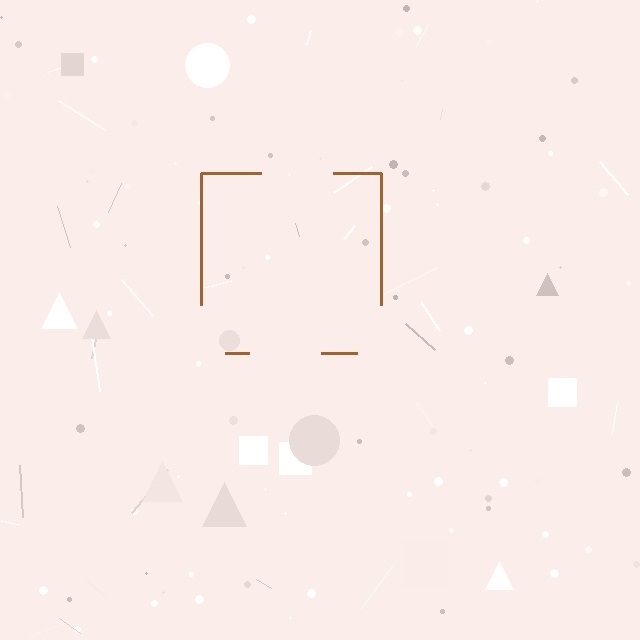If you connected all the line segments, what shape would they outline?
They would outline a square.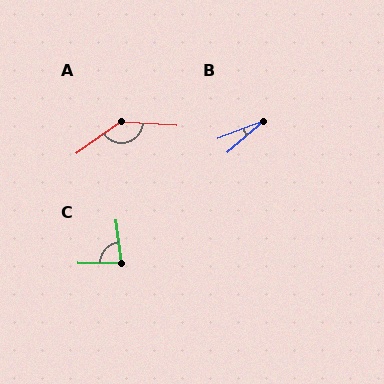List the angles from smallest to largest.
B (20°), C (81°), A (141°).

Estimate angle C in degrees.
Approximately 81 degrees.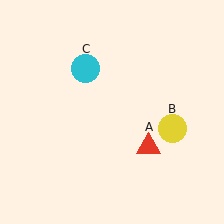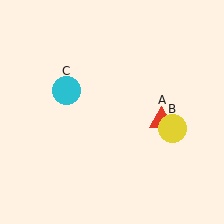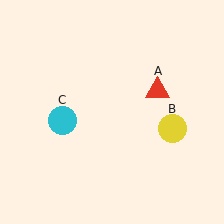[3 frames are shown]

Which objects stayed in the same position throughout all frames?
Yellow circle (object B) remained stationary.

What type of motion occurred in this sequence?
The red triangle (object A), cyan circle (object C) rotated counterclockwise around the center of the scene.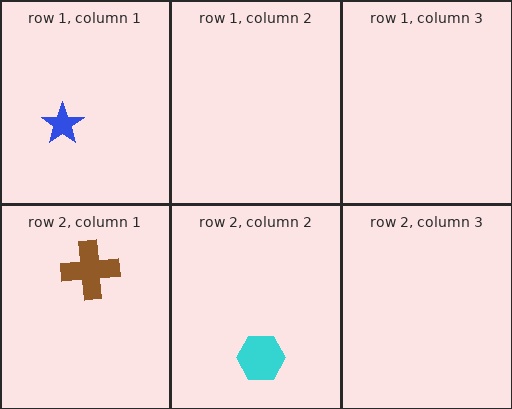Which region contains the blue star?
The row 1, column 1 region.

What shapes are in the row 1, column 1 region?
The blue star.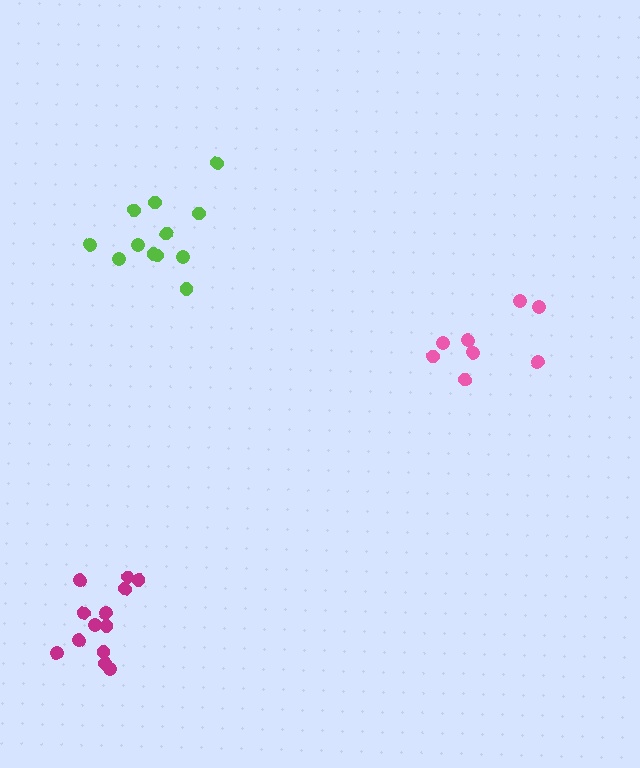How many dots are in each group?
Group 1: 13 dots, Group 2: 8 dots, Group 3: 12 dots (33 total).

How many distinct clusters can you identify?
There are 3 distinct clusters.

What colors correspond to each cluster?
The clusters are colored: magenta, pink, lime.